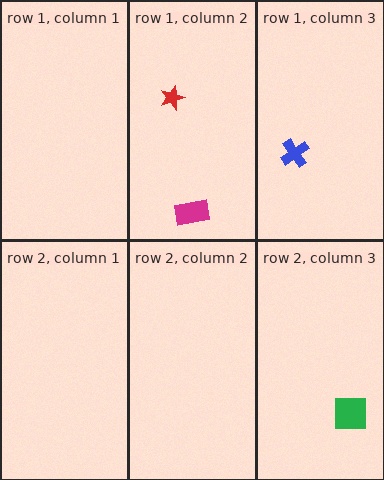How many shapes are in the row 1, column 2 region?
2.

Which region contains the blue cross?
The row 1, column 3 region.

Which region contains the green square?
The row 2, column 3 region.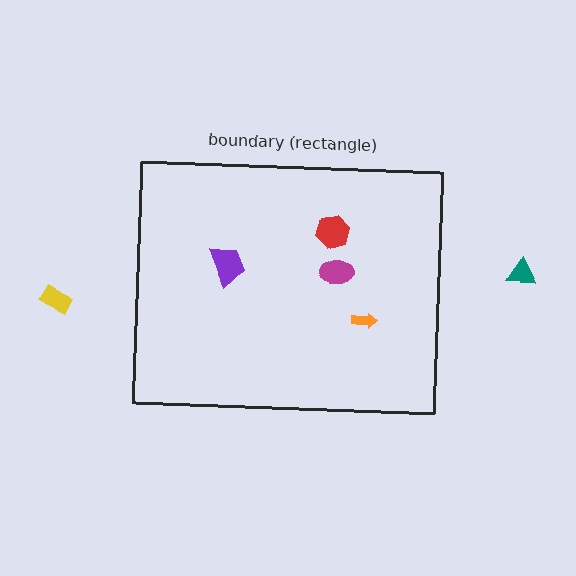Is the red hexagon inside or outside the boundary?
Inside.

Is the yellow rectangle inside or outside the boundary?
Outside.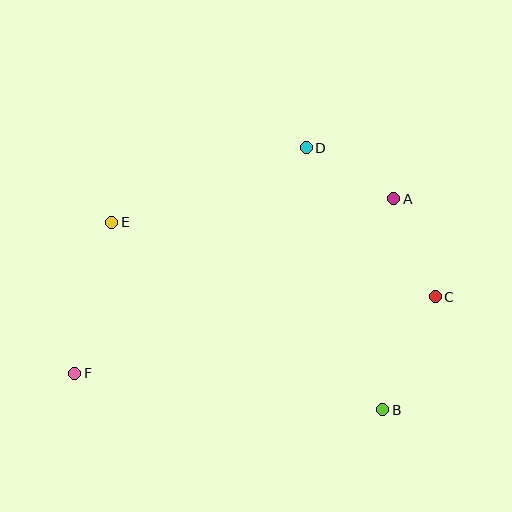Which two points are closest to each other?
Points A and D are closest to each other.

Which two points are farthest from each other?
Points C and F are farthest from each other.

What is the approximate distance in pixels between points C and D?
The distance between C and D is approximately 197 pixels.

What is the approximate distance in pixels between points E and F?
The distance between E and F is approximately 155 pixels.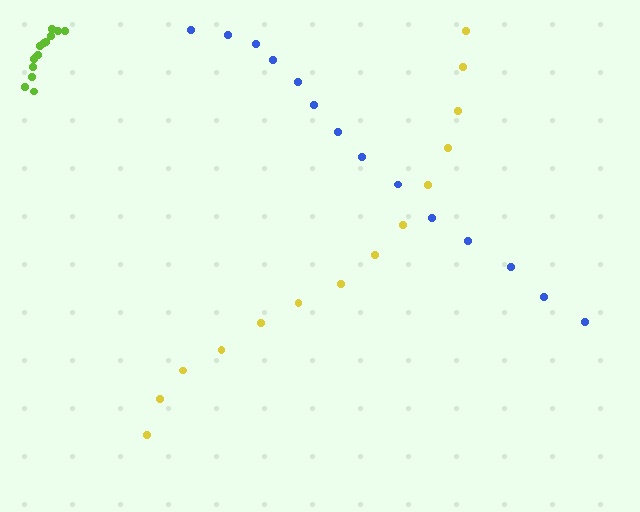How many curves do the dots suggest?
There are 3 distinct paths.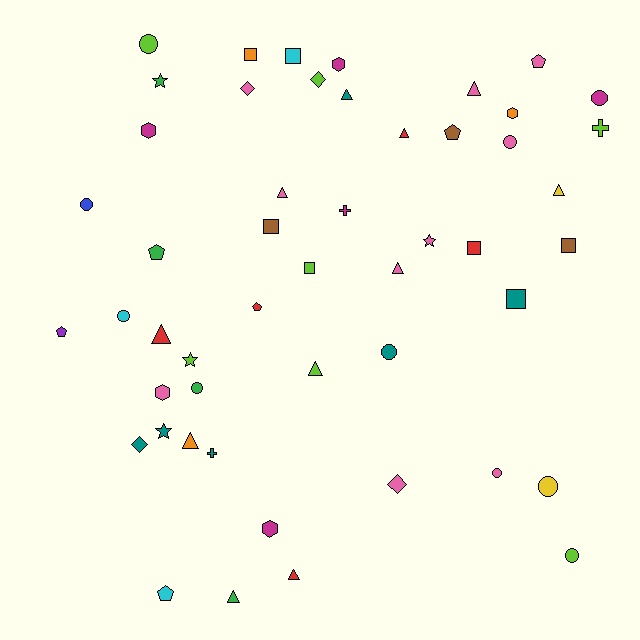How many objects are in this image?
There are 50 objects.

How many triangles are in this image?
There are 11 triangles.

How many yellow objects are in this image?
There are 2 yellow objects.